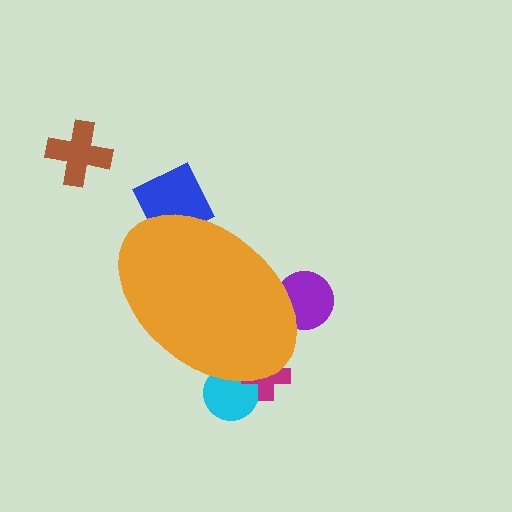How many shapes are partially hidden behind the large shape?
4 shapes are partially hidden.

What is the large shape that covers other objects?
An orange ellipse.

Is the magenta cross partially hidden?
Yes, the magenta cross is partially hidden behind the orange ellipse.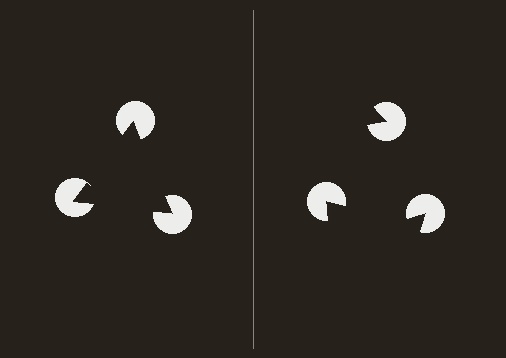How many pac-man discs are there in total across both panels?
6 — 3 on each side.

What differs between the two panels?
The pac-man discs are positioned identically on both sides; only the wedge orientations differ. On the left they align to a triangle; on the right they are misaligned.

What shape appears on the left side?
An illusory triangle.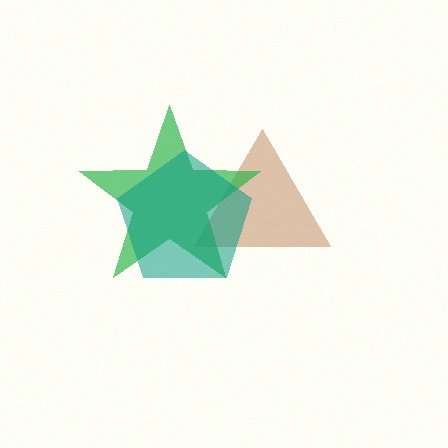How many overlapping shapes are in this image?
There are 3 overlapping shapes in the image.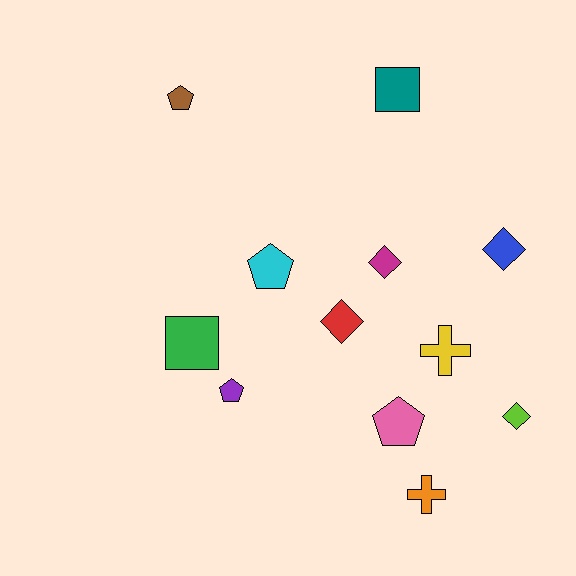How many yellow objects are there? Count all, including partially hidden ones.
There is 1 yellow object.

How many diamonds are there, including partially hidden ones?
There are 4 diamonds.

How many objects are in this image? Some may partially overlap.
There are 12 objects.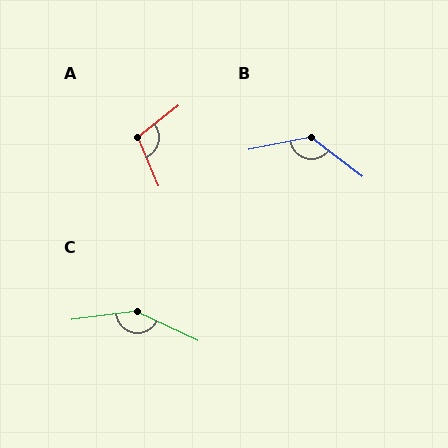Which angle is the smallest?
A, at approximately 105 degrees.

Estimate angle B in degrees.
Approximately 131 degrees.